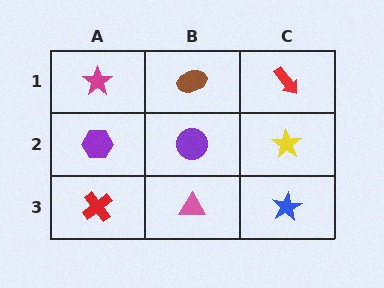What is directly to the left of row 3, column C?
A pink triangle.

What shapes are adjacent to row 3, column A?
A purple hexagon (row 2, column A), a pink triangle (row 3, column B).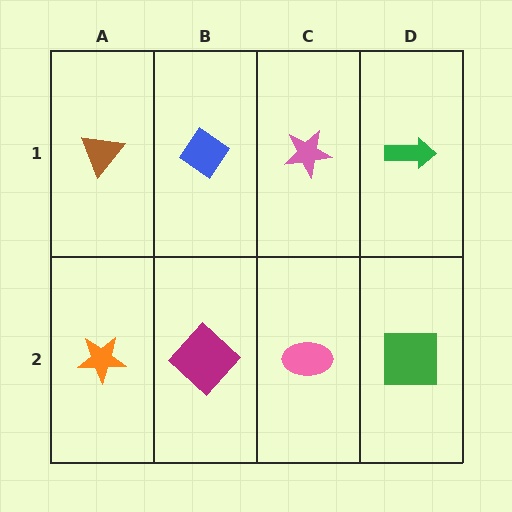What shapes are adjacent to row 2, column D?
A green arrow (row 1, column D), a pink ellipse (row 2, column C).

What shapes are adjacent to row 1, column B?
A magenta diamond (row 2, column B), a brown triangle (row 1, column A), a pink star (row 1, column C).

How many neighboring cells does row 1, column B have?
3.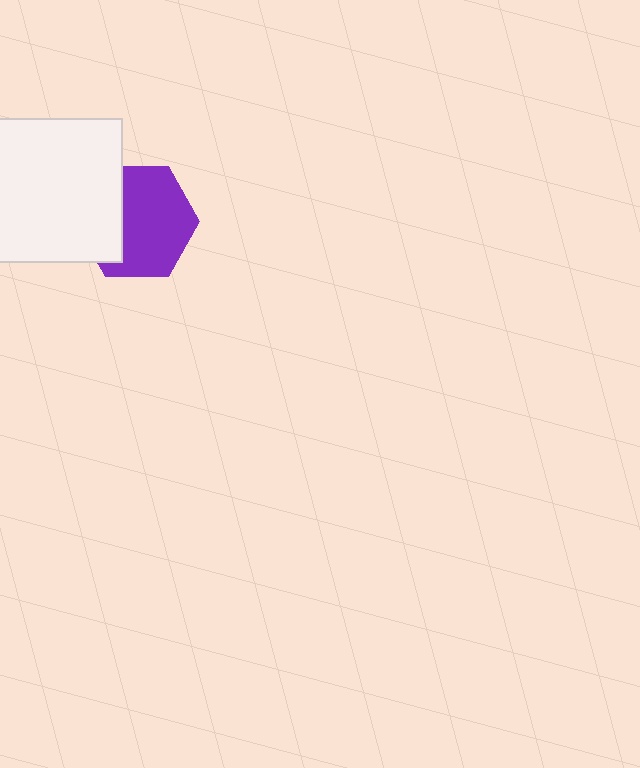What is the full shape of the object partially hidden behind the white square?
The partially hidden object is a purple hexagon.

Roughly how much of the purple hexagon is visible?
Most of it is visible (roughly 67%).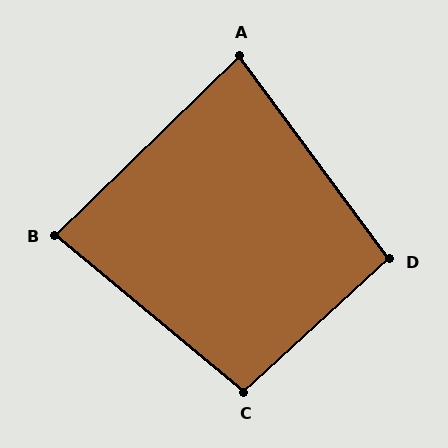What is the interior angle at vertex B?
Approximately 84 degrees (acute).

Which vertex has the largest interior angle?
C, at approximately 98 degrees.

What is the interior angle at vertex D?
Approximately 96 degrees (obtuse).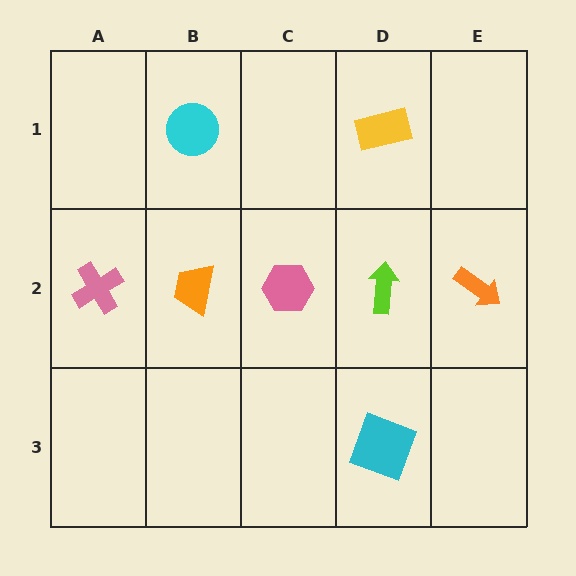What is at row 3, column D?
A cyan square.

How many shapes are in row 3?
1 shape.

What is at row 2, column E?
An orange arrow.